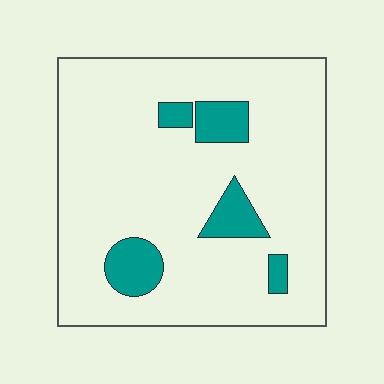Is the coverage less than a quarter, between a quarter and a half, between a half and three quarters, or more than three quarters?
Less than a quarter.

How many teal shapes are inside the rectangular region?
5.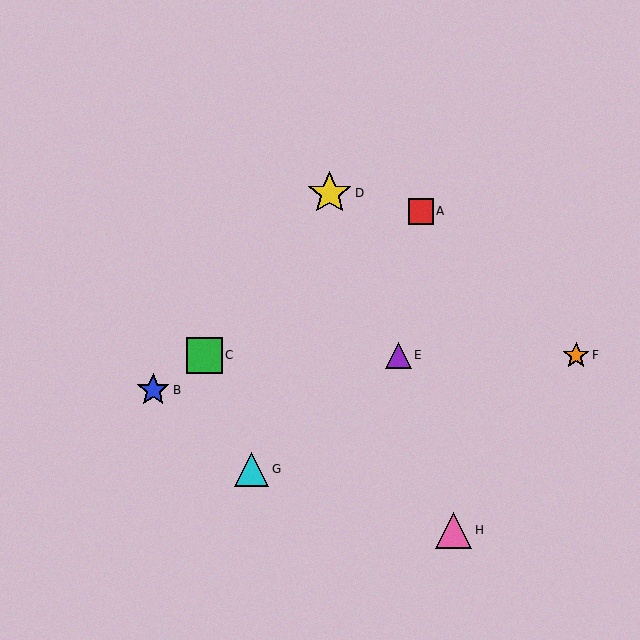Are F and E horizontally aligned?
Yes, both are at y≈355.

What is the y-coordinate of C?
Object C is at y≈355.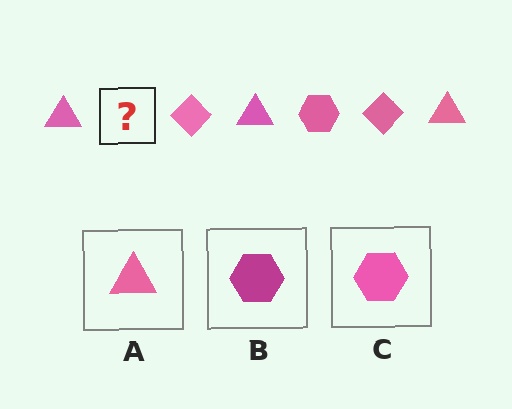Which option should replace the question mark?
Option C.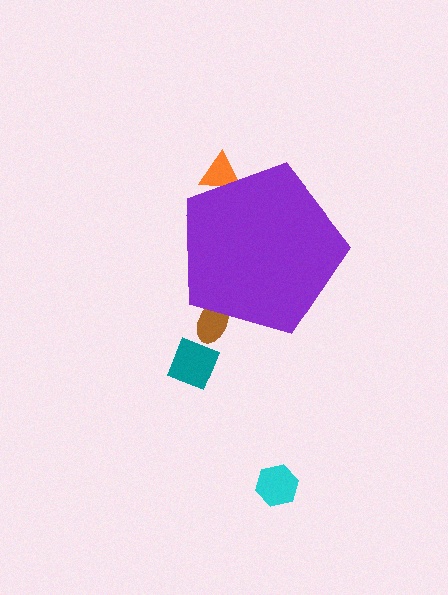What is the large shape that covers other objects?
A purple pentagon.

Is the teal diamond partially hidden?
No, the teal diamond is fully visible.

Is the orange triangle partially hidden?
Yes, the orange triangle is partially hidden behind the purple pentagon.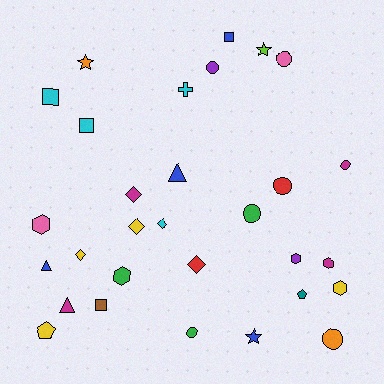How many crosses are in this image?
There is 1 cross.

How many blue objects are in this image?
There are 4 blue objects.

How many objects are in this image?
There are 30 objects.